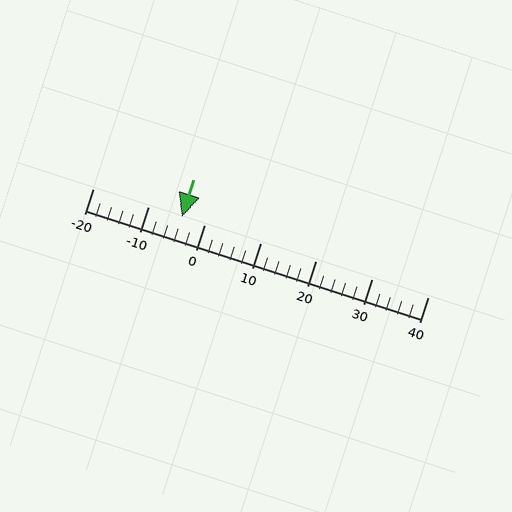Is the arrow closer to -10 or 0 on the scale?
The arrow is closer to 0.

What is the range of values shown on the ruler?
The ruler shows values from -20 to 40.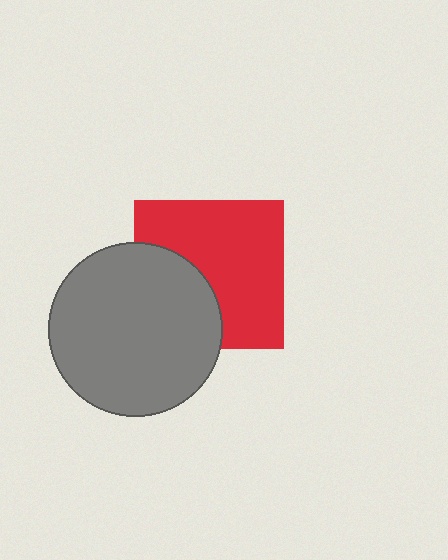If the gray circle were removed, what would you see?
You would see the complete red square.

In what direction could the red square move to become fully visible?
The red square could move right. That would shift it out from behind the gray circle entirely.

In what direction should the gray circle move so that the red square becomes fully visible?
The gray circle should move left. That is the shortest direction to clear the overlap and leave the red square fully visible.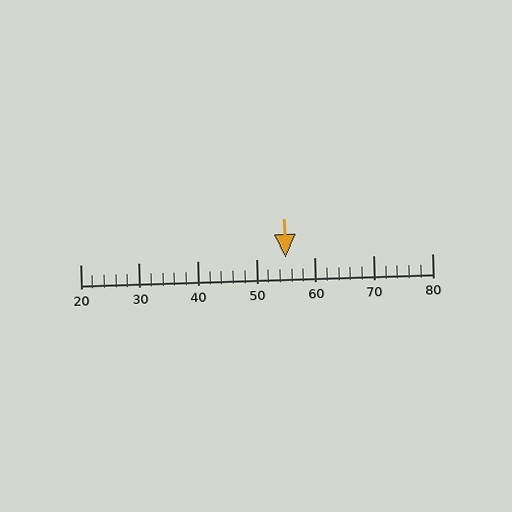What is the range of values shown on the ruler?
The ruler shows values from 20 to 80.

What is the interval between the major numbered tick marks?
The major tick marks are spaced 10 units apart.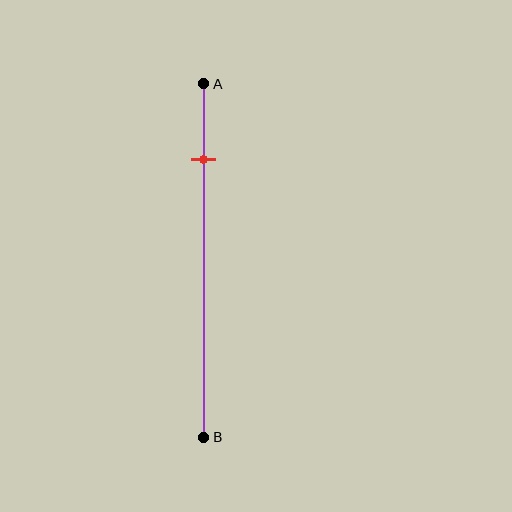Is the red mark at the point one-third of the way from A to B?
No, the mark is at about 20% from A, not at the 33% one-third point.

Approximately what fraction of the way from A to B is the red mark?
The red mark is approximately 20% of the way from A to B.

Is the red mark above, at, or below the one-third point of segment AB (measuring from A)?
The red mark is above the one-third point of segment AB.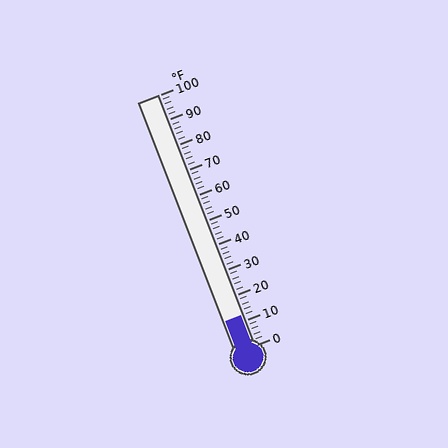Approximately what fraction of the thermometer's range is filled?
The thermometer is filled to approximately 10% of its range.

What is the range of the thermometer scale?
The thermometer scale ranges from 0°F to 100°F.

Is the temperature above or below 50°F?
The temperature is below 50°F.